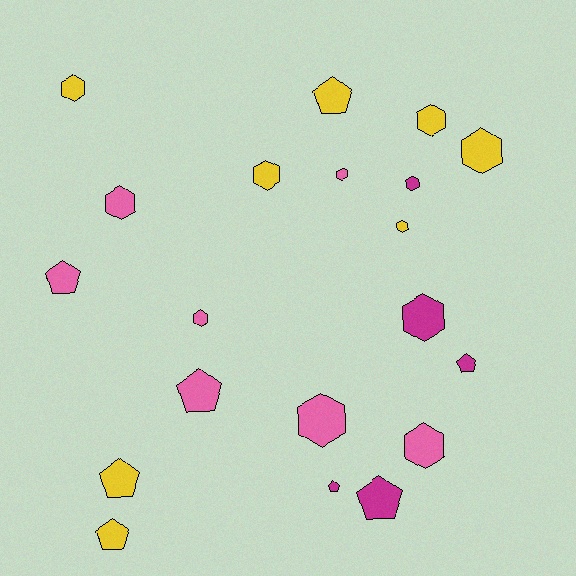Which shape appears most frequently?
Hexagon, with 12 objects.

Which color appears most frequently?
Yellow, with 8 objects.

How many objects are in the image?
There are 20 objects.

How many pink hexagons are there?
There are 5 pink hexagons.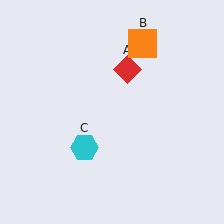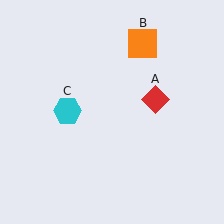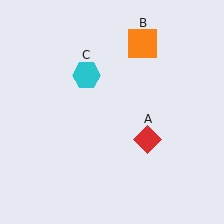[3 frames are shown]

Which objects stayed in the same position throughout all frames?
Orange square (object B) remained stationary.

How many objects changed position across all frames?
2 objects changed position: red diamond (object A), cyan hexagon (object C).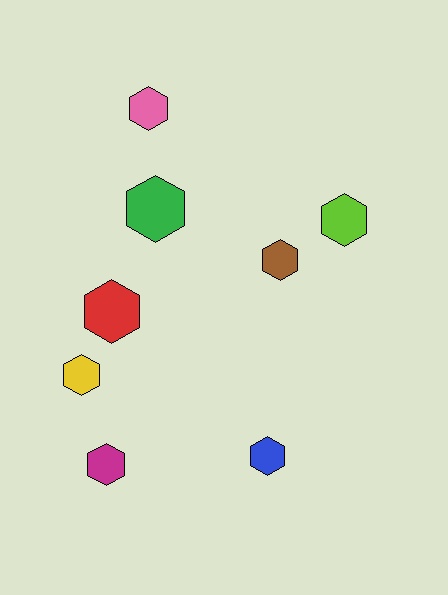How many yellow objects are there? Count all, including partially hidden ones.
There is 1 yellow object.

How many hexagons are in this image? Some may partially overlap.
There are 8 hexagons.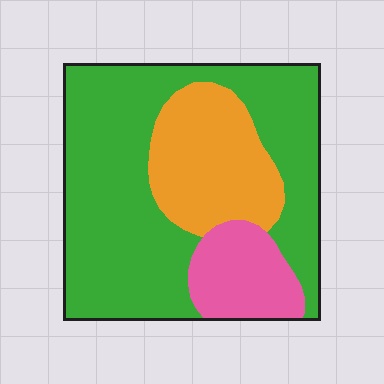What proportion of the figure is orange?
Orange covers around 25% of the figure.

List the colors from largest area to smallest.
From largest to smallest: green, orange, pink.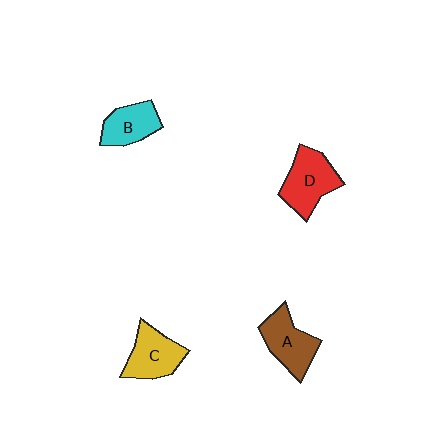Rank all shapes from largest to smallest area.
From largest to smallest: D (red), A (brown), C (yellow), B (cyan).